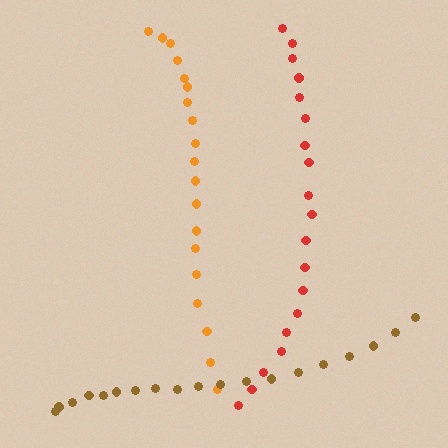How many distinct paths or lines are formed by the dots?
There are 3 distinct paths.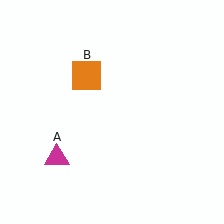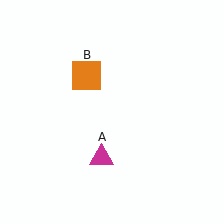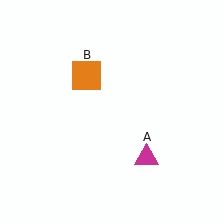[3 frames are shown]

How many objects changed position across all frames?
1 object changed position: magenta triangle (object A).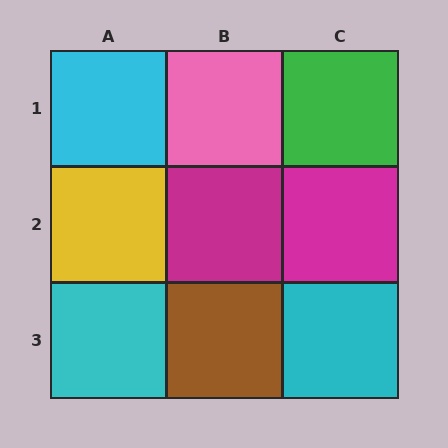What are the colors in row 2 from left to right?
Yellow, magenta, magenta.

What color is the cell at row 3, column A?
Cyan.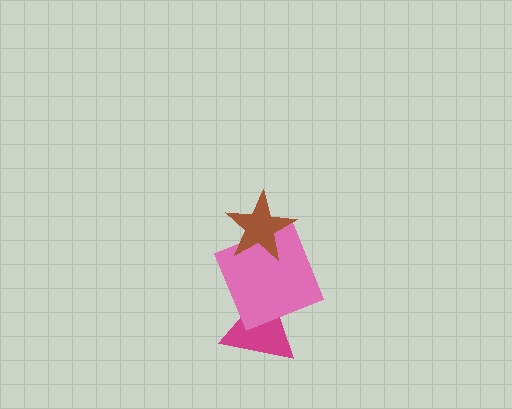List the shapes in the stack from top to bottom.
From top to bottom: the brown star, the pink square, the magenta triangle.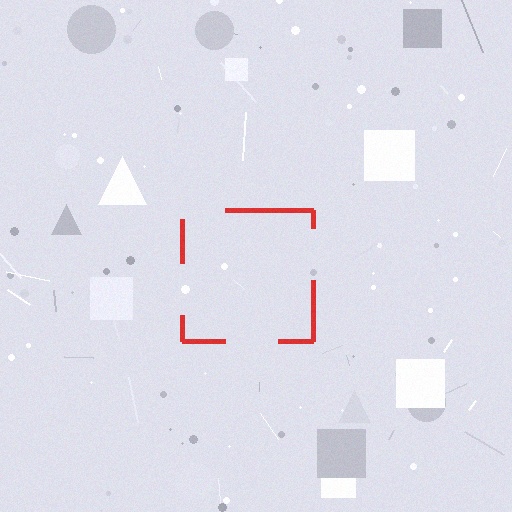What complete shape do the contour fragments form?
The contour fragments form a square.